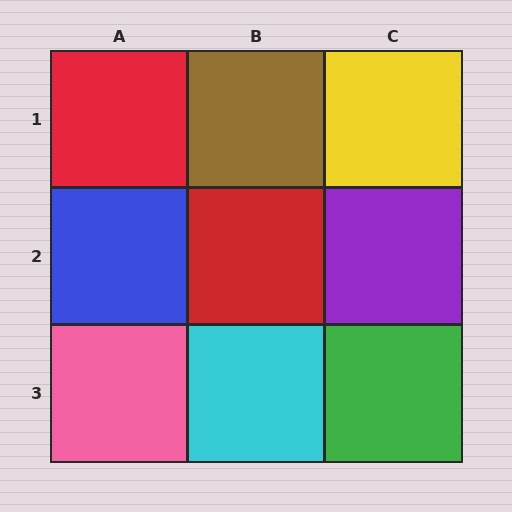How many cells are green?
1 cell is green.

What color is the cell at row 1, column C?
Yellow.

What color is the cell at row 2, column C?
Purple.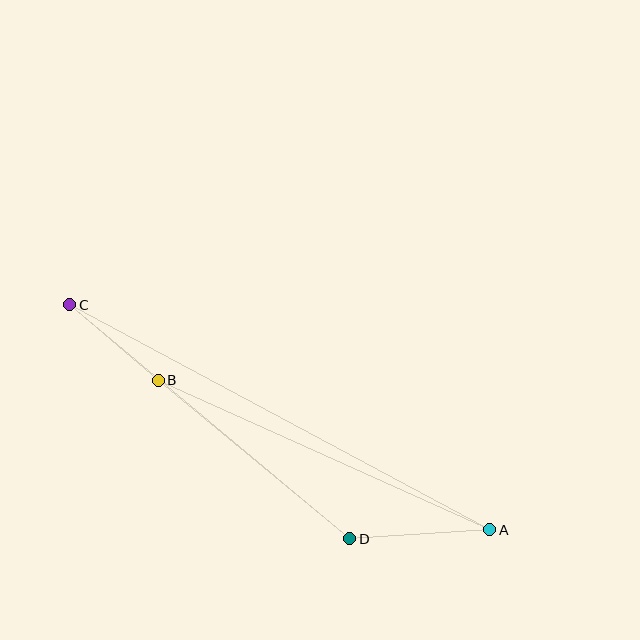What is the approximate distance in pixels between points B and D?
The distance between B and D is approximately 249 pixels.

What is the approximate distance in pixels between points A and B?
The distance between A and B is approximately 364 pixels.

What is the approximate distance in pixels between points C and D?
The distance between C and D is approximately 365 pixels.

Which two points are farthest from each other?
Points A and C are farthest from each other.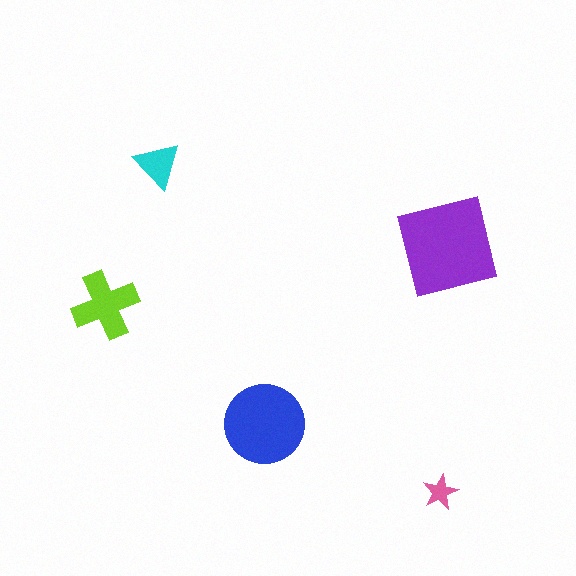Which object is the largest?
The purple square.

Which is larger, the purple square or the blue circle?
The purple square.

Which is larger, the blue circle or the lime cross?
The blue circle.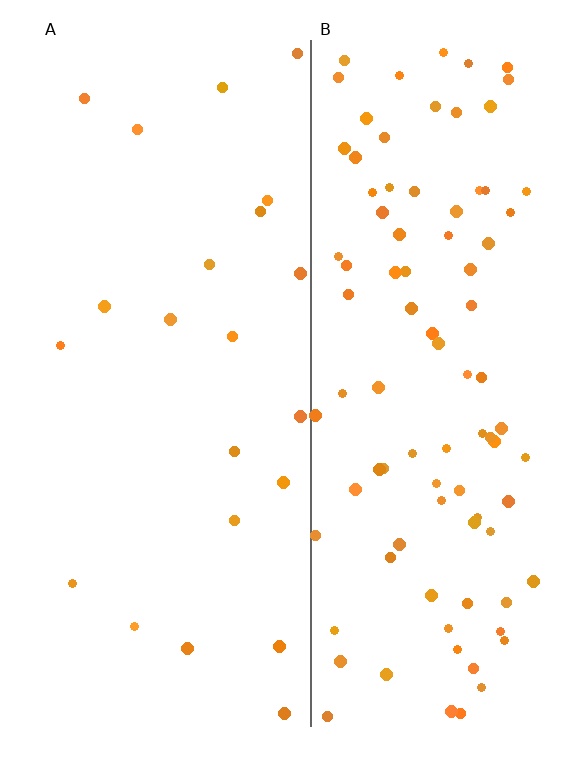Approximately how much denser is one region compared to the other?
Approximately 4.4× — region B over region A.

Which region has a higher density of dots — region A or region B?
B (the right).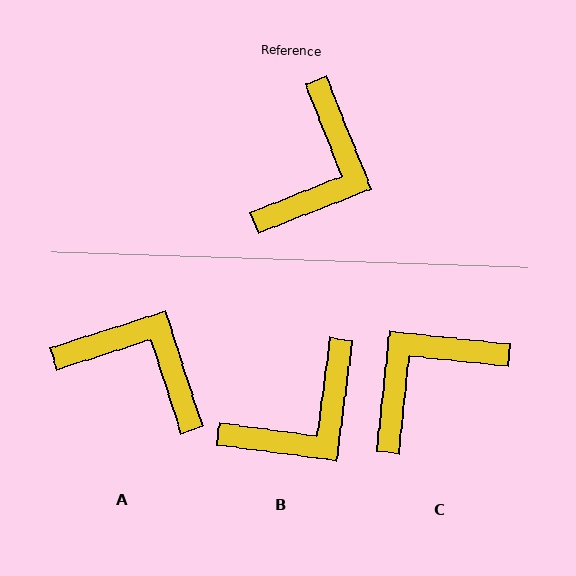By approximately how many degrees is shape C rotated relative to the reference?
Approximately 152 degrees counter-clockwise.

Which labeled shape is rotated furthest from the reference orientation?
C, about 152 degrees away.